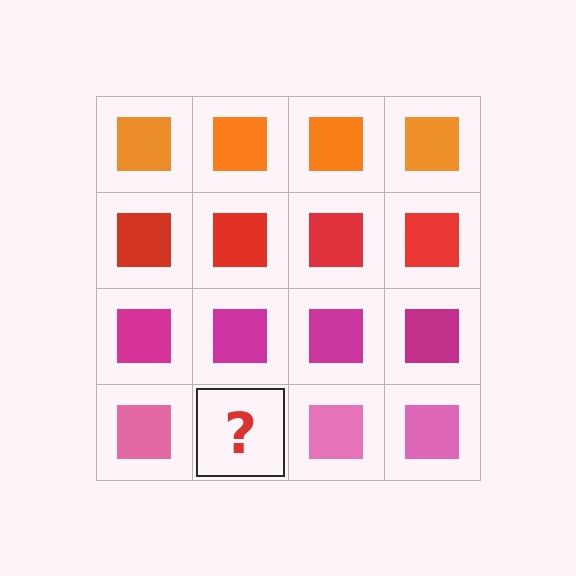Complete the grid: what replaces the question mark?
The question mark should be replaced with a pink square.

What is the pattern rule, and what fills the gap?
The rule is that each row has a consistent color. The gap should be filled with a pink square.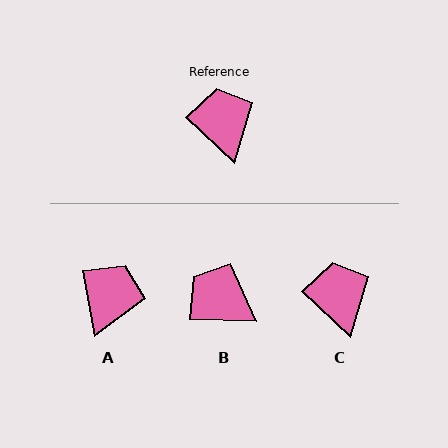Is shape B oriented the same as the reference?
No, it is off by about 41 degrees.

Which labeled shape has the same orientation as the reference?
C.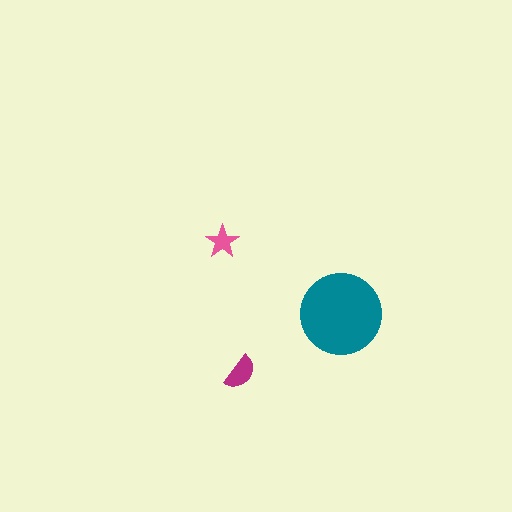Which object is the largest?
The teal circle.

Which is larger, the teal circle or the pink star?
The teal circle.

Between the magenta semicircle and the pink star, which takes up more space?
The magenta semicircle.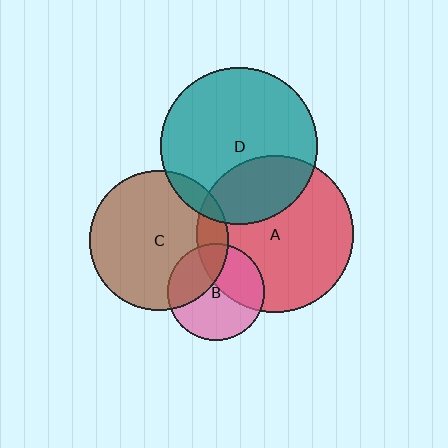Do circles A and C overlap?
Yes.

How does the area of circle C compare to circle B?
Approximately 2.1 times.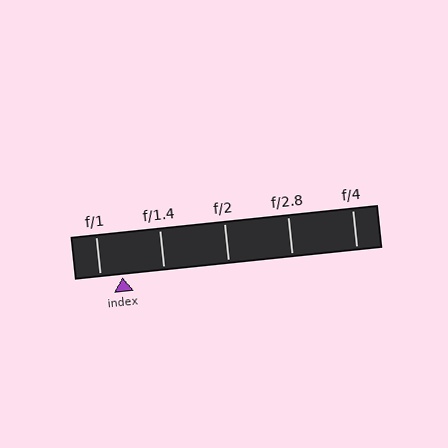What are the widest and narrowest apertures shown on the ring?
The widest aperture shown is f/1 and the narrowest is f/4.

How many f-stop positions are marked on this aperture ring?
There are 5 f-stop positions marked.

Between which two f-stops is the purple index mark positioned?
The index mark is between f/1 and f/1.4.